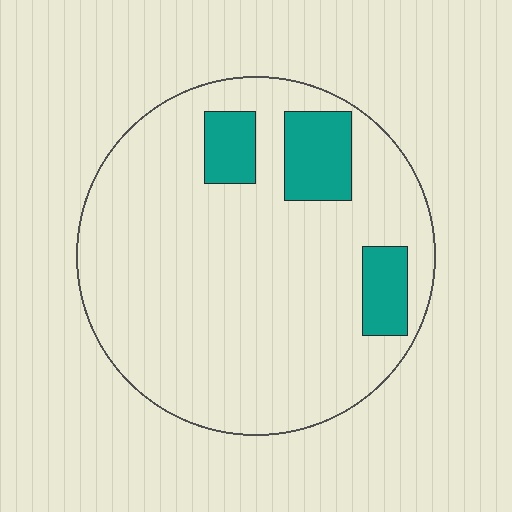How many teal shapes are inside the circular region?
3.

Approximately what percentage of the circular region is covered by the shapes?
Approximately 15%.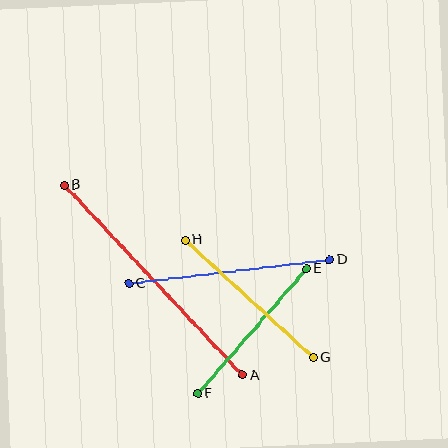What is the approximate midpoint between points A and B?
The midpoint is at approximately (153, 280) pixels.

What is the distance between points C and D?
The distance is approximately 202 pixels.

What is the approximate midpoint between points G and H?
The midpoint is at approximately (249, 299) pixels.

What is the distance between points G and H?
The distance is approximately 174 pixels.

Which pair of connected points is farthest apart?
Points A and B are farthest apart.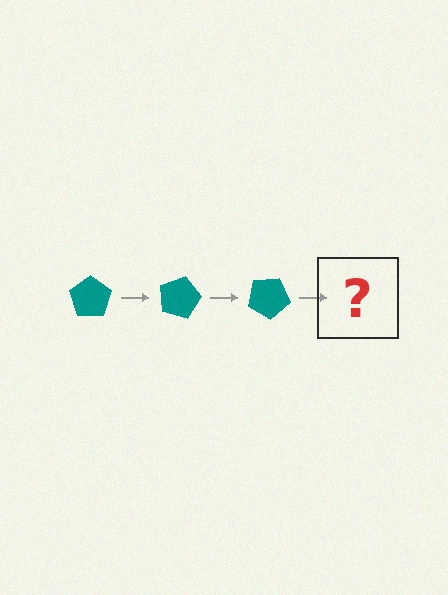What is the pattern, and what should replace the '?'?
The pattern is that the pentagon rotates 15 degrees each step. The '?' should be a teal pentagon rotated 45 degrees.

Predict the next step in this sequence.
The next step is a teal pentagon rotated 45 degrees.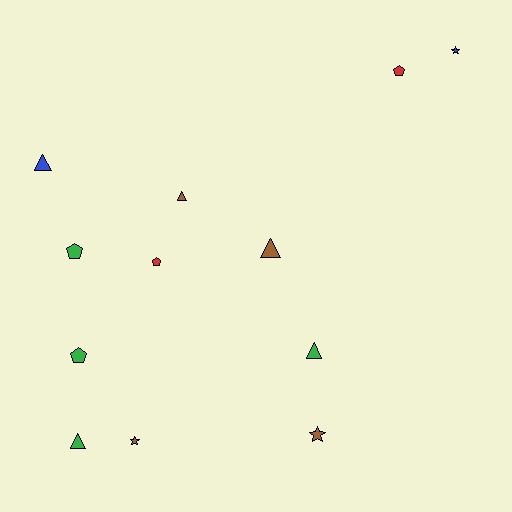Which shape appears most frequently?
Triangle, with 5 objects.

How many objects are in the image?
There are 12 objects.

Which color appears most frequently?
Green, with 4 objects.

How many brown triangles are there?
There are 2 brown triangles.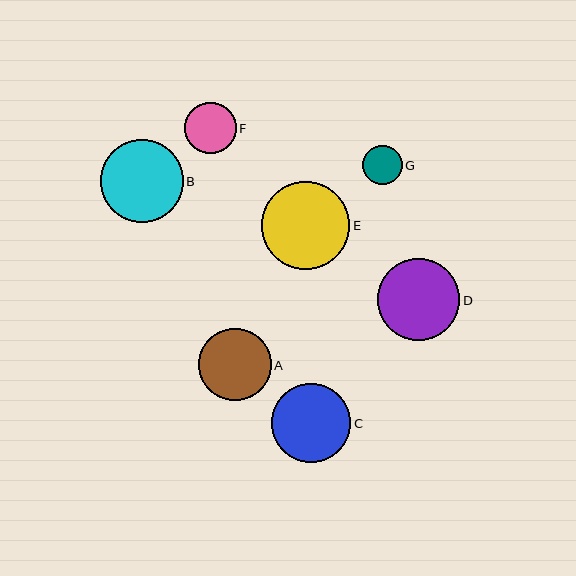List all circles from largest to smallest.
From largest to smallest: E, B, D, C, A, F, G.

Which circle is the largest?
Circle E is the largest with a size of approximately 88 pixels.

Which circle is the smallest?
Circle G is the smallest with a size of approximately 39 pixels.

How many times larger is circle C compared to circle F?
Circle C is approximately 1.5 times the size of circle F.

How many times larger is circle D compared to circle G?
Circle D is approximately 2.1 times the size of circle G.